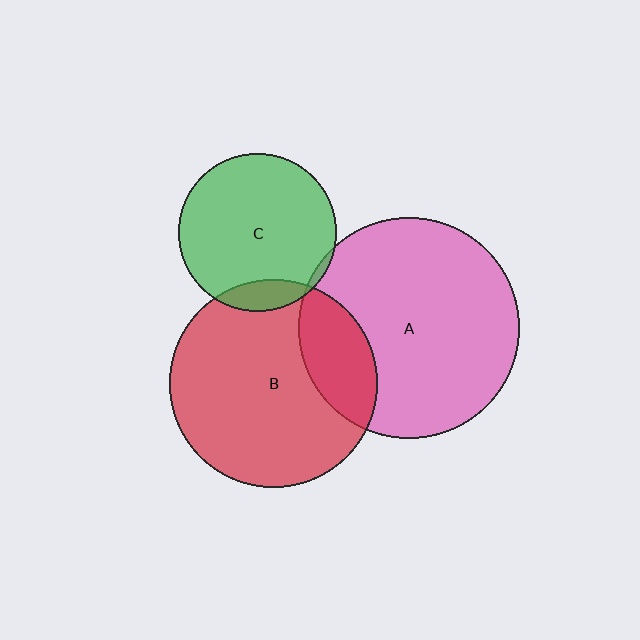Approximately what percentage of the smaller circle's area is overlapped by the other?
Approximately 5%.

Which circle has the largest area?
Circle A (pink).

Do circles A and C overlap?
Yes.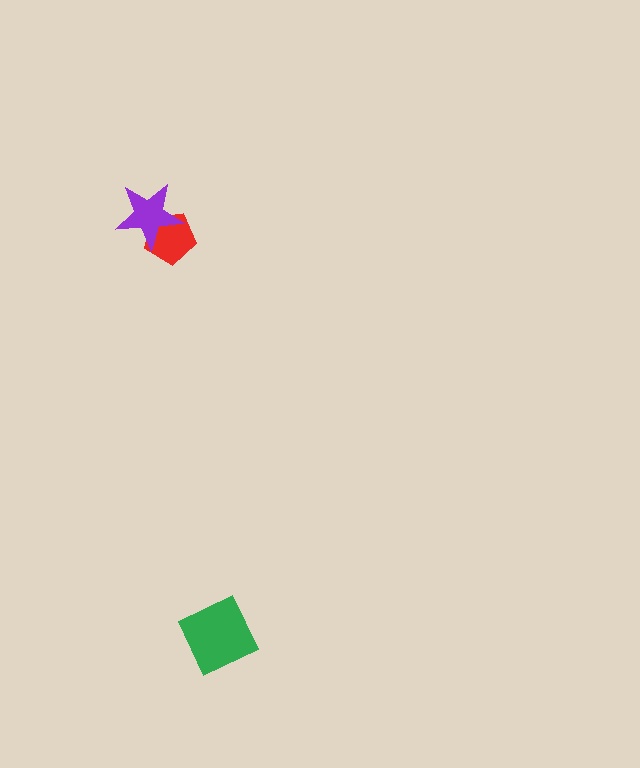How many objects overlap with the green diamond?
0 objects overlap with the green diamond.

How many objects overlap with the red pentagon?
1 object overlaps with the red pentagon.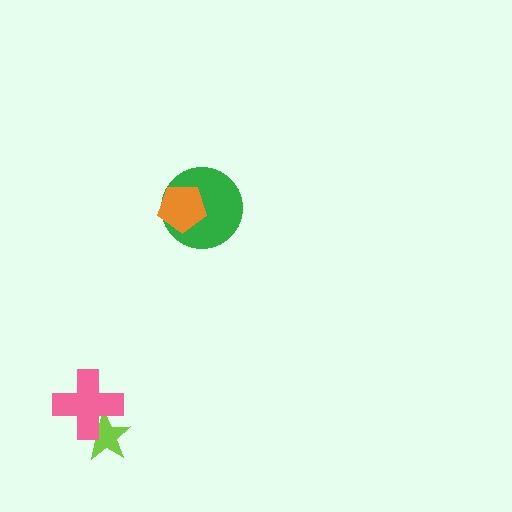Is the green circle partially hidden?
Yes, it is partially covered by another shape.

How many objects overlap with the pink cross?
1 object overlaps with the pink cross.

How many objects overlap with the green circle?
1 object overlaps with the green circle.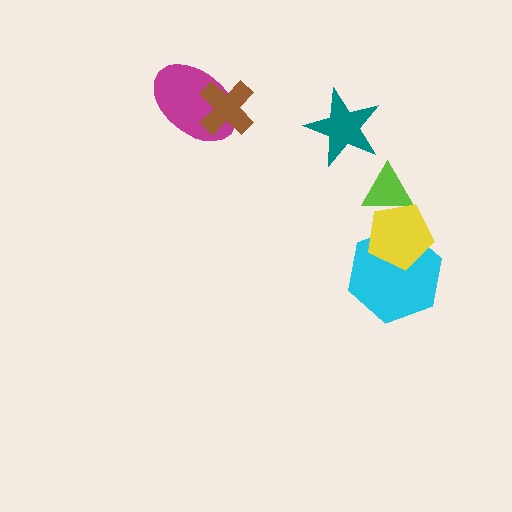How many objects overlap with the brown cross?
1 object overlaps with the brown cross.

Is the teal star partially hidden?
No, no other shape covers it.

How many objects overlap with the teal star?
0 objects overlap with the teal star.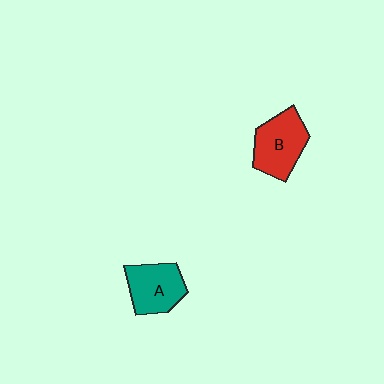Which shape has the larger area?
Shape B (red).